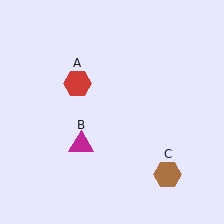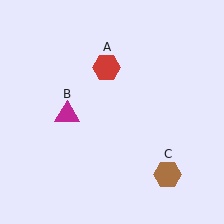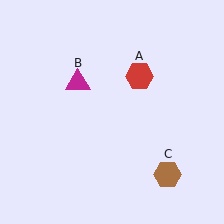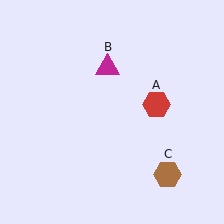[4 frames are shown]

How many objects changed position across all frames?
2 objects changed position: red hexagon (object A), magenta triangle (object B).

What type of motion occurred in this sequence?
The red hexagon (object A), magenta triangle (object B) rotated clockwise around the center of the scene.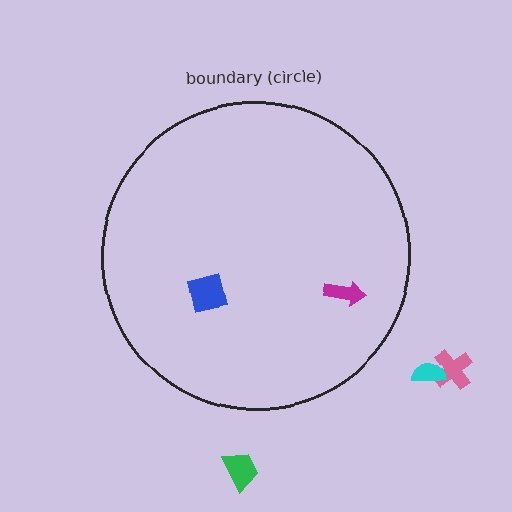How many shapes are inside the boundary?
2 inside, 3 outside.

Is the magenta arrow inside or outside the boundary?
Inside.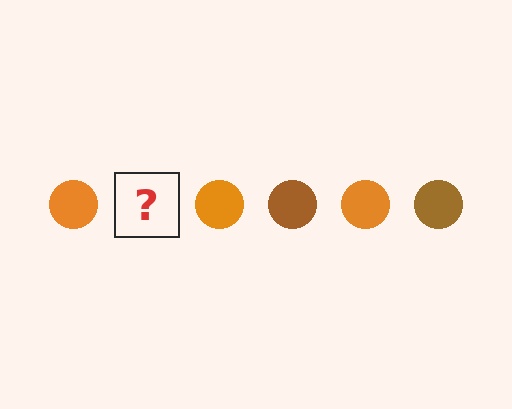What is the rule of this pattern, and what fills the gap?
The rule is that the pattern cycles through orange, brown circles. The gap should be filled with a brown circle.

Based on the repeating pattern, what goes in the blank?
The blank should be a brown circle.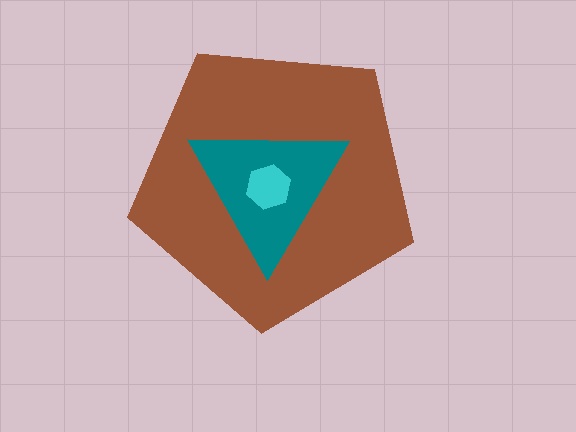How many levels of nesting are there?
3.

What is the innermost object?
The cyan hexagon.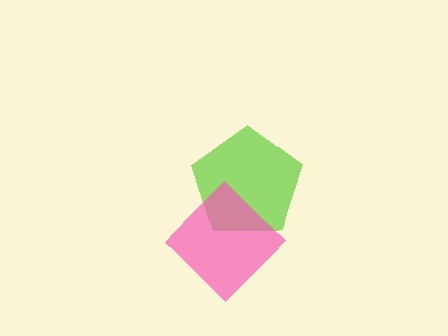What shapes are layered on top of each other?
The layered shapes are: a lime pentagon, a pink diamond.